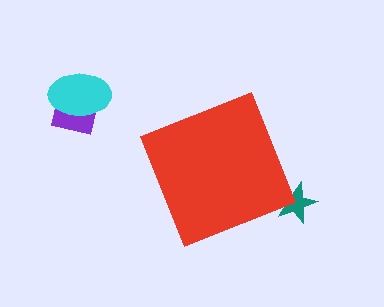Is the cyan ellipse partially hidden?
No, the cyan ellipse is fully visible.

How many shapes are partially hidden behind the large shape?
1 shape is partially hidden.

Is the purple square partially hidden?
No, the purple square is fully visible.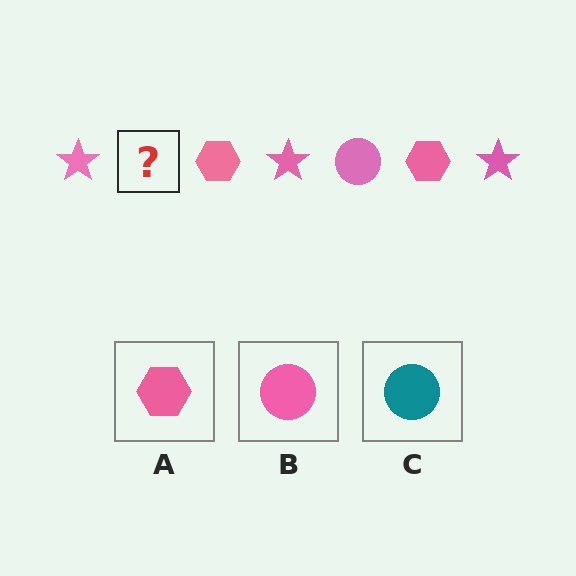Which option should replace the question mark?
Option B.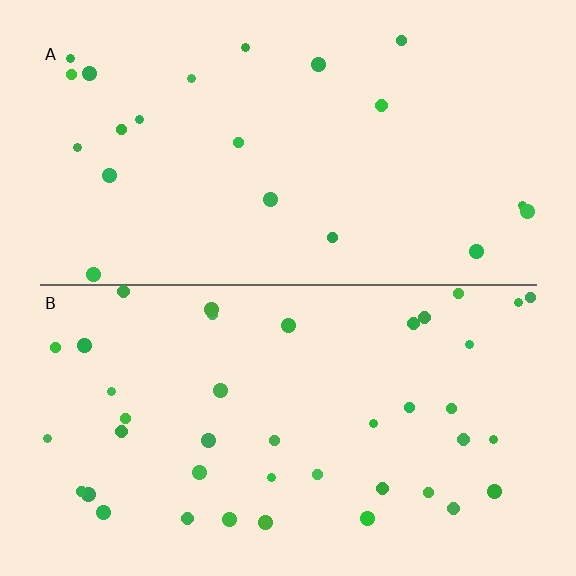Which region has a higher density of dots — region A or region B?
B (the bottom).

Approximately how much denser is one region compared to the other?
Approximately 1.8× — region B over region A.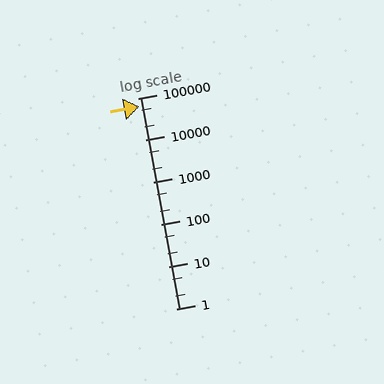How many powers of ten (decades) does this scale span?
The scale spans 5 decades, from 1 to 100000.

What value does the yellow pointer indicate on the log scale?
The pointer indicates approximately 64000.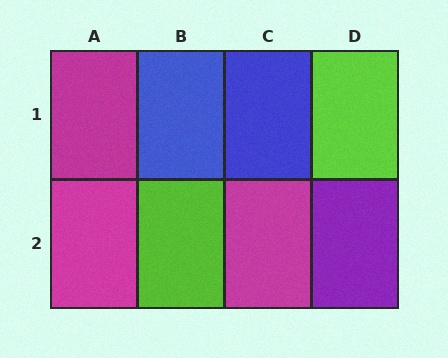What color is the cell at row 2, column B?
Lime.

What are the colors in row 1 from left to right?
Magenta, blue, blue, lime.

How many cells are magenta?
3 cells are magenta.